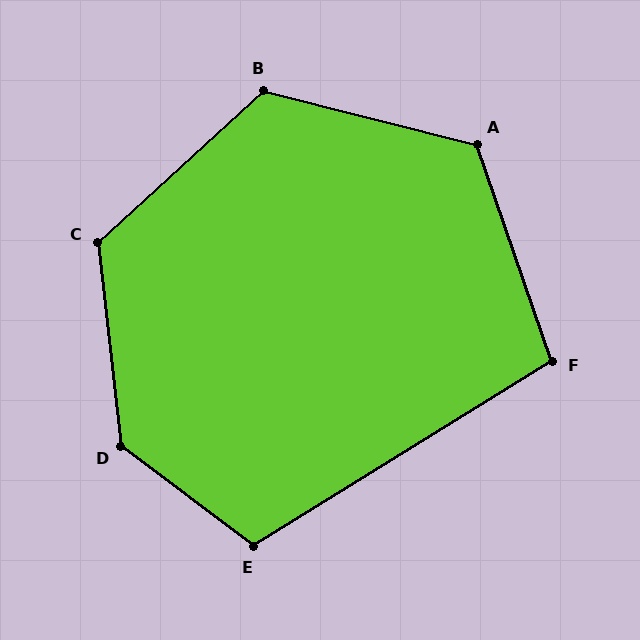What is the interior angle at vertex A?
Approximately 123 degrees (obtuse).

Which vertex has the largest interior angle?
D, at approximately 134 degrees.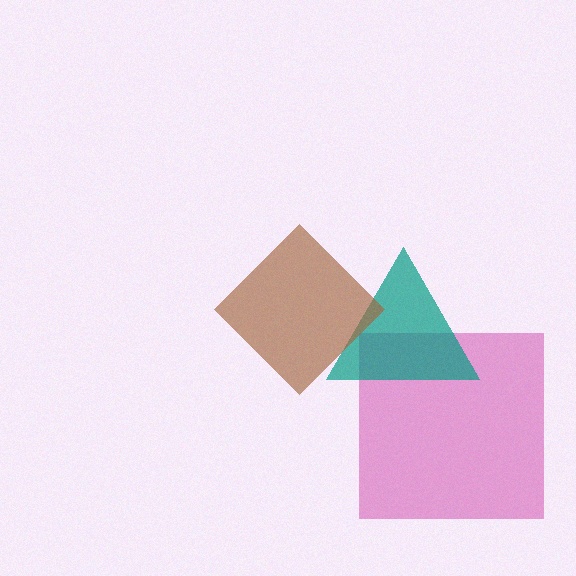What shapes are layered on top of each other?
The layered shapes are: a magenta square, a teal triangle, a brown diamond.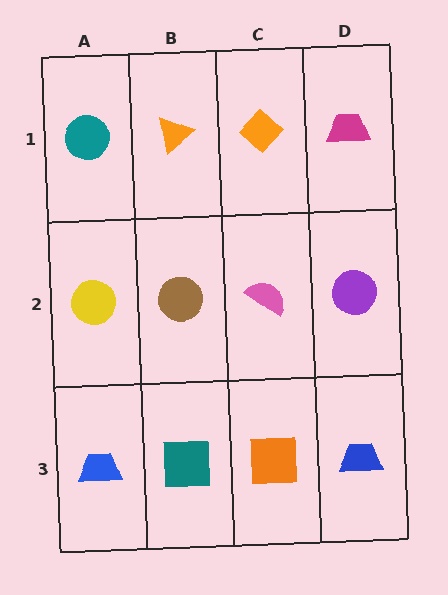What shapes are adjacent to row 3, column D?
A purple circle (row 2, column D), an orange square (row 3, column C).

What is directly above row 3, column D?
A purple circle.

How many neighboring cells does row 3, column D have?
2.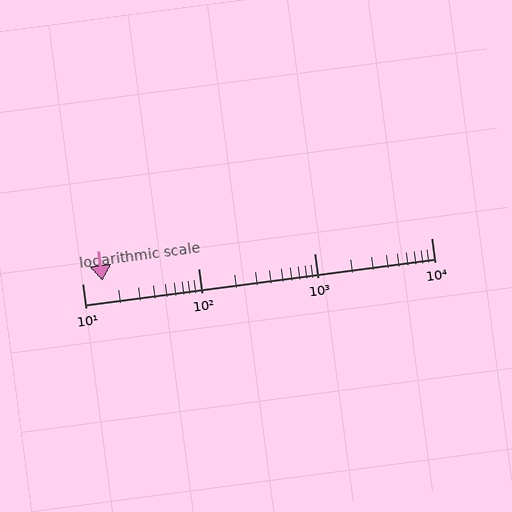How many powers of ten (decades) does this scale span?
The scale spans 3 decades, from 10 to 10000.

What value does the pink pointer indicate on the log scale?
The pointer indicates approximately 15.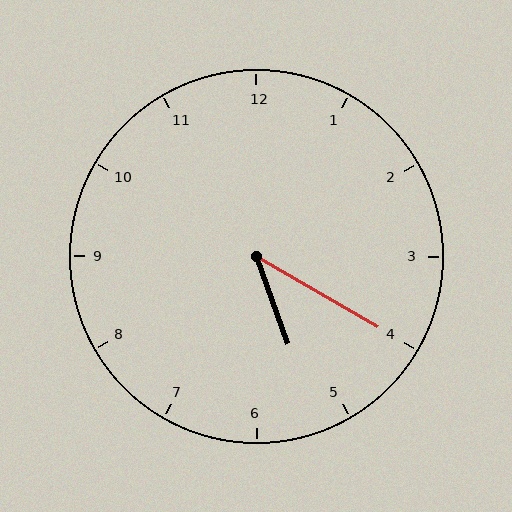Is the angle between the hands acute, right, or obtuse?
It is acute.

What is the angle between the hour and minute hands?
Approximately 40 degrees.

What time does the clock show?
5:20.